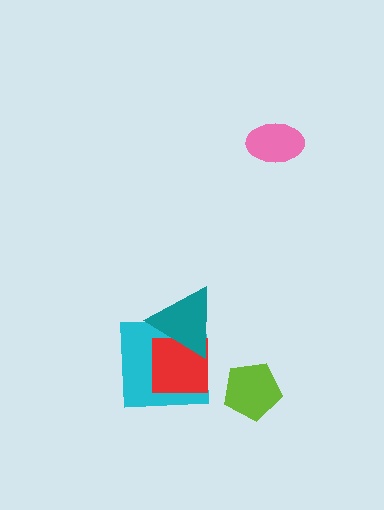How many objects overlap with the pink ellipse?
0 objects overlap with the pink ellipse.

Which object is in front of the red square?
The teal triangle is in front of the red square.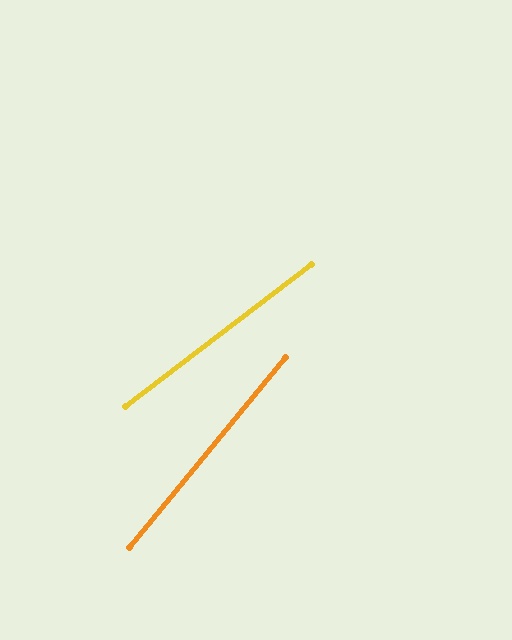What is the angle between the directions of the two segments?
Approximately 14 degrees.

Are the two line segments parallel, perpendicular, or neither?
Neither parallel nor perpendicular — they differ by about 14°.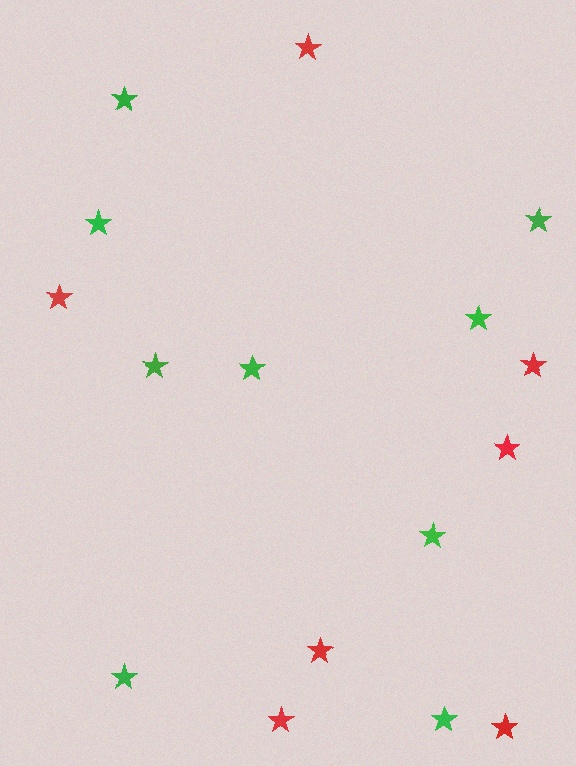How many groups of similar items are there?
There are 2 groups: one group of red stars (7) and one group of green stars (9).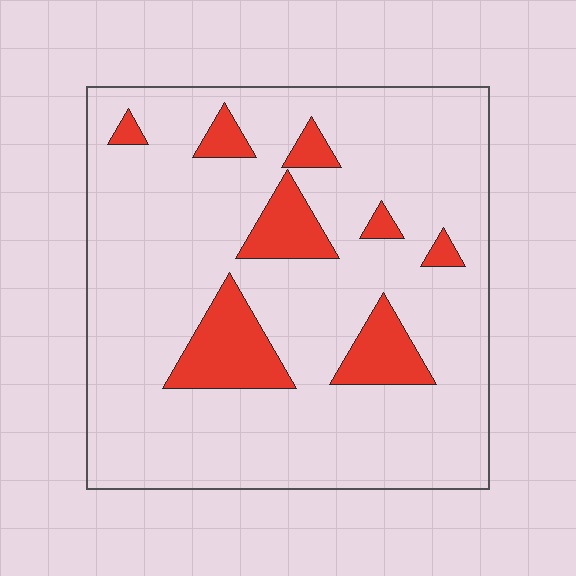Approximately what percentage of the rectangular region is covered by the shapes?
Approximately 15%.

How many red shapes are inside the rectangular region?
8.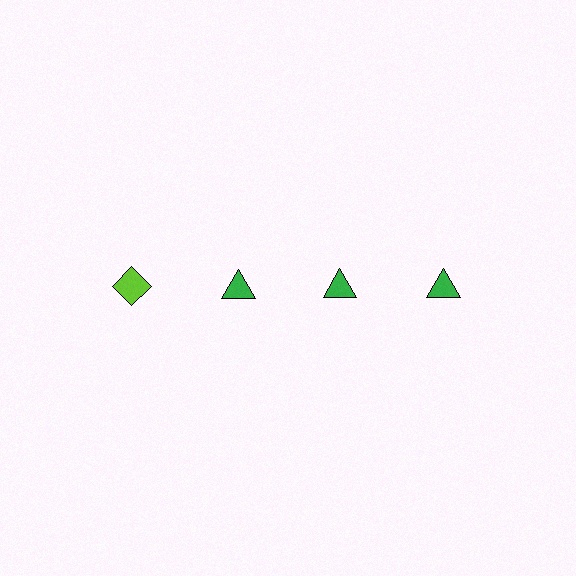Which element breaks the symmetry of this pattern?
The lime diamond in the top row, leftmost column breaks the symmetry. All other shapes are green triangles.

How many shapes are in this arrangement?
There are 4 shapes arranged in a grid pattern.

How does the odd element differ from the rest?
It differs in both color (lime instead of green) and shape (diamond instead of triangle).